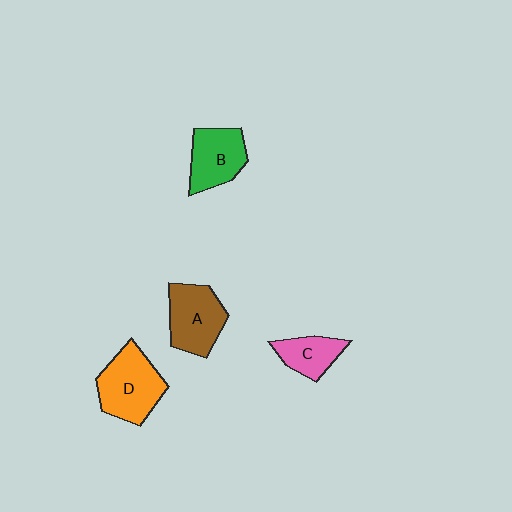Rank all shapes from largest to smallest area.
From largest to smallest: D (orange), A (brown), B (green), C (pink).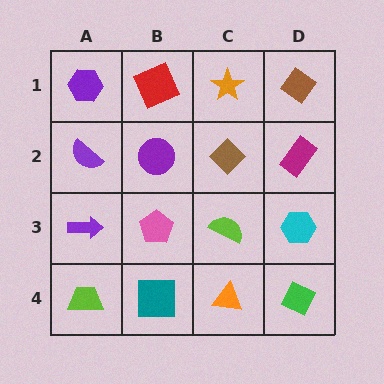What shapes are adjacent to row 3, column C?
A brown diamond (row 2, column C), an orange triangle (row 4, column C), a pink pentagon (row 3, column B), a cyan hexagon (row 3, column D).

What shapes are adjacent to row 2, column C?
An orange star (row 1, column C), a lime semicircle (row 3, column C), a purple circle (row 2, column B), a magenta rectangle (row 2, column D).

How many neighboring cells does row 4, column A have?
2.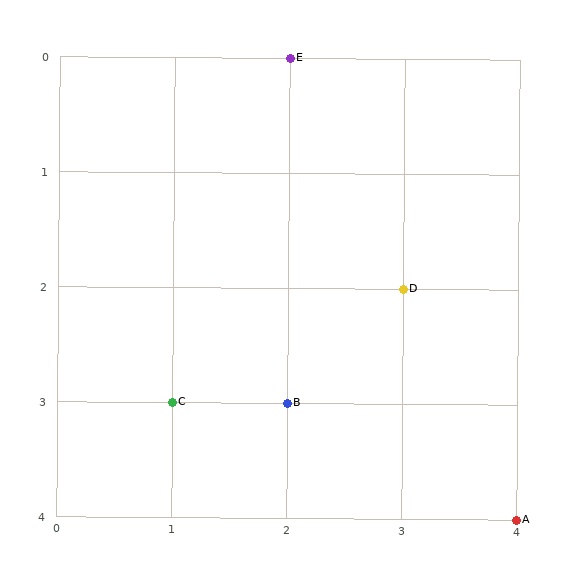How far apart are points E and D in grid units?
Points E and D are 1 column and 2 rows apart (about 2.2 grid units diagonally).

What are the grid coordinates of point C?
Point C is at grid coordinates (1, 3).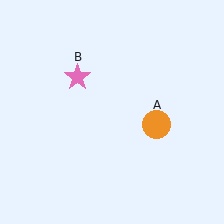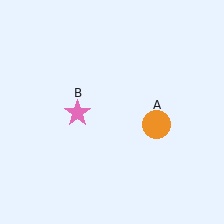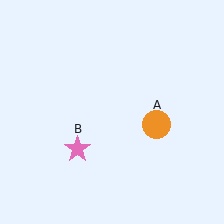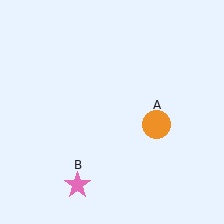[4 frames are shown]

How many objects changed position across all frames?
1 object changed position: pink star (object B).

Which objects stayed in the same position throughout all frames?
Orange circle (object A) remained stationary.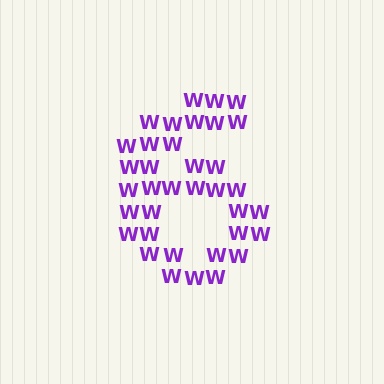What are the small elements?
The small elements are letter W's.